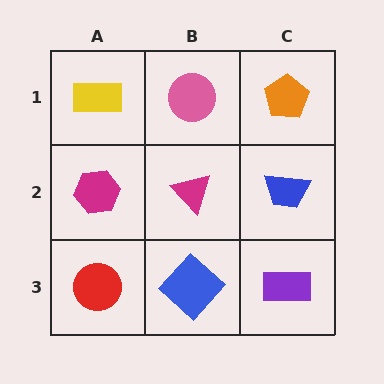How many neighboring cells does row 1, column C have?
2.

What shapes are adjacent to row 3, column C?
A blue trapezoid (row 2, column C), a blue diamond (row 3, column B).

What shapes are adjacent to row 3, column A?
A magenta hexagon (row 2, column A), a blue diamond (row 3, column B).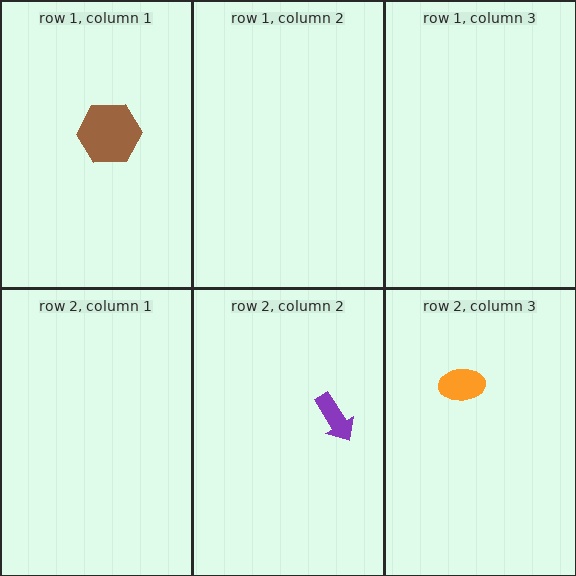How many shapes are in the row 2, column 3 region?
1.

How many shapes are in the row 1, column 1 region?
1.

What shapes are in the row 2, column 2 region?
The purple arrow.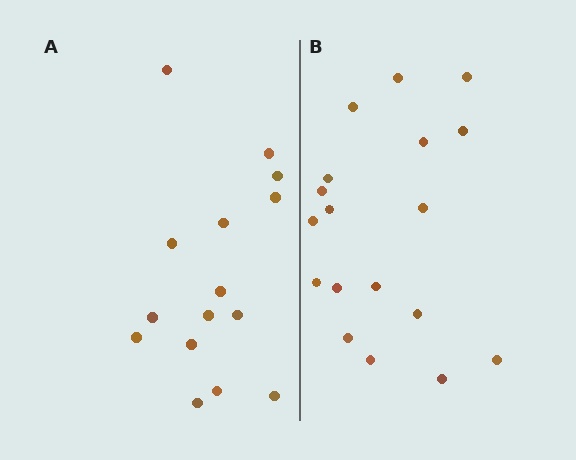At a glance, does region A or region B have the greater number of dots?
Region B (the right region) has more dots.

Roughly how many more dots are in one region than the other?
Region B has just a few more — roughly 2 or 3 more dots than region A.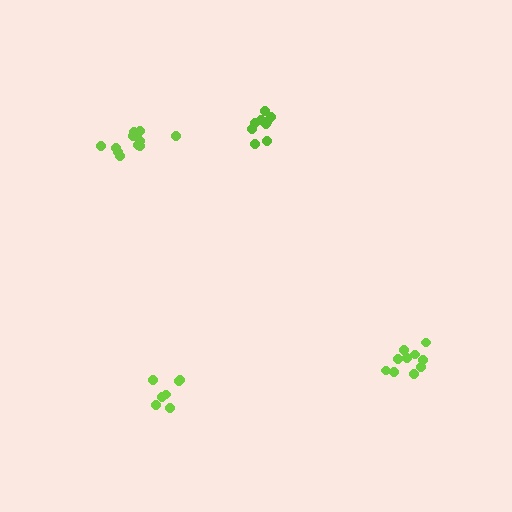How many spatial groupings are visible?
There are 4 spatial groupings.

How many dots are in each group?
Group 1: 7 dots, Group 2: 9 dots, Group 3: 11 dots, Group 4: 10 dots (37 total).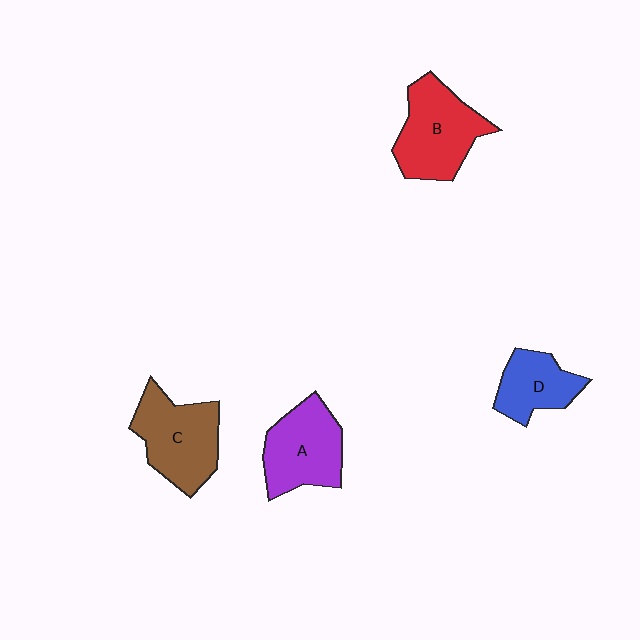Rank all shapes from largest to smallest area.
From largest to smallest: B (red), C (brown), A (purple), D (blue).